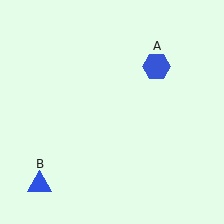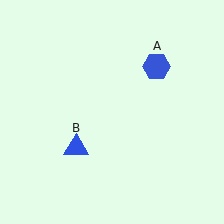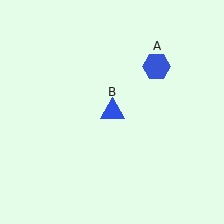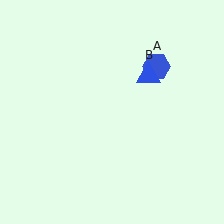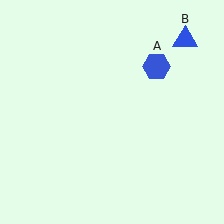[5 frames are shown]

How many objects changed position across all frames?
1 object changed position: blue triangle (object B).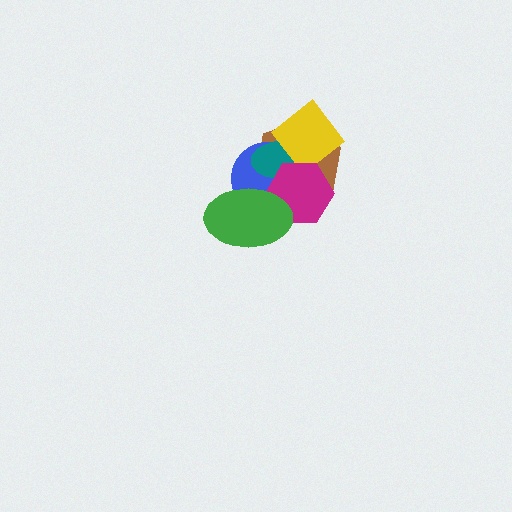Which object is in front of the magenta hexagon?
The green ellipse is in front of the magenta hexagon.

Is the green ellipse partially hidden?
No, no other shape covers it.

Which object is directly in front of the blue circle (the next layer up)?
The teal ellipse is directly in front of the blue circle.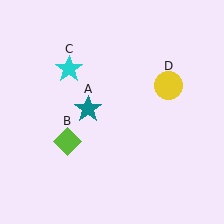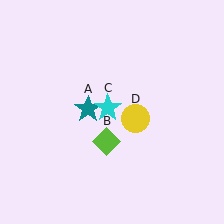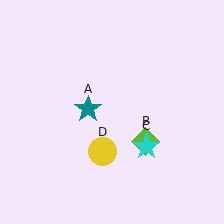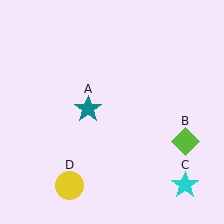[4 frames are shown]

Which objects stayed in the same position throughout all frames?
Teal star (object A) remained stationary.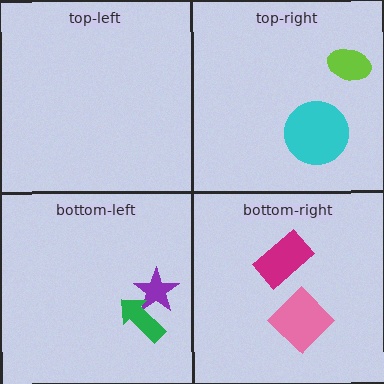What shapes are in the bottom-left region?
The purple star, the green arrow.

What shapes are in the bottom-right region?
The magenta rectangle, the pink diamond.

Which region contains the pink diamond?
The bottom-right region.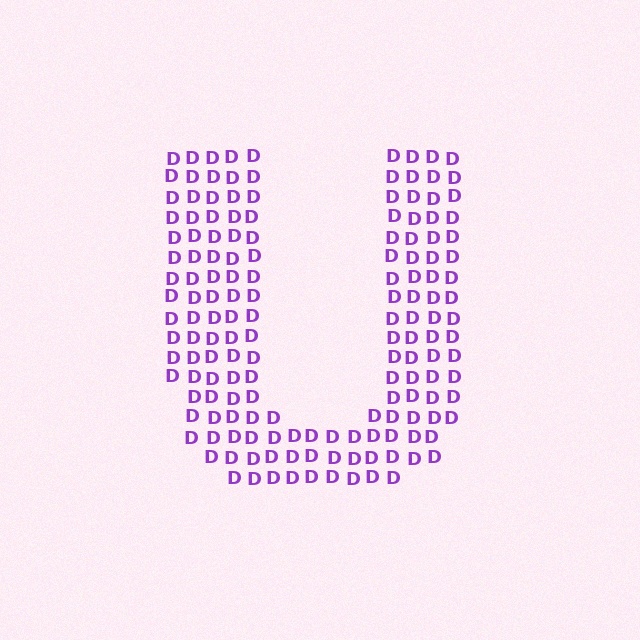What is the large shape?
The large shape is the letter U.